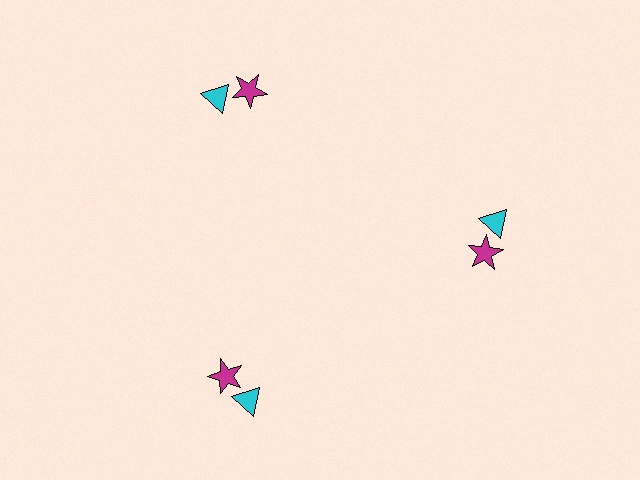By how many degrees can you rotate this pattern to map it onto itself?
The pattern maps onto itself every 120 degrees of rotation.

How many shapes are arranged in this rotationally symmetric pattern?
There are 6 shapes, arranged in 3 groups of 2.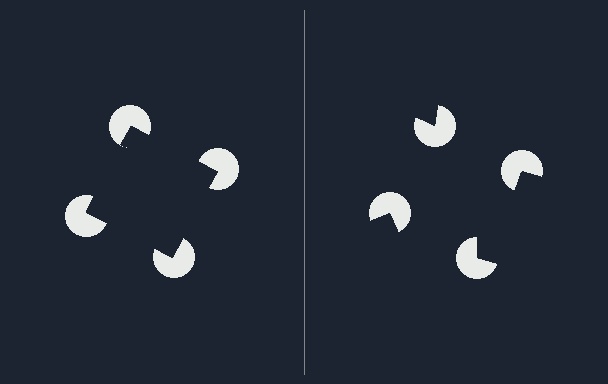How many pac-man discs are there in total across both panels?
8 — 4 on each side.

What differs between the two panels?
The pac-man discs are positioned identically on both sides; only the wedge orientations differ. On the left they align to a square; on the right they are misaligned.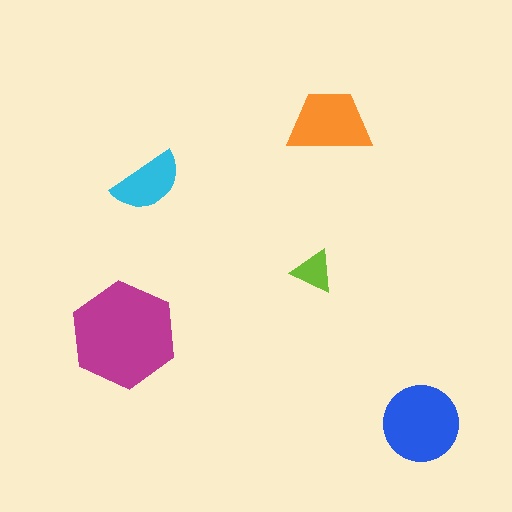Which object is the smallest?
The lime triangle.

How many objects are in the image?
There are 5 objects in the image.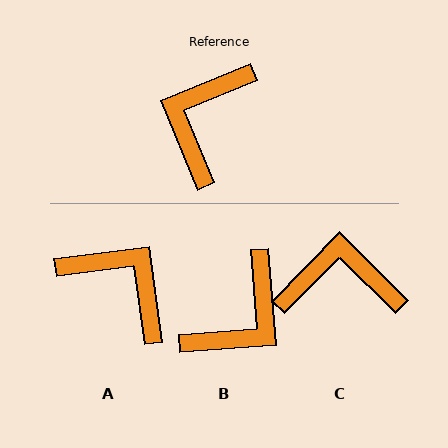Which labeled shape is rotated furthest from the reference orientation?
B, about 162 degrees away.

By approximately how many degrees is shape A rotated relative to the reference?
Approximately 105 degrees clockwise.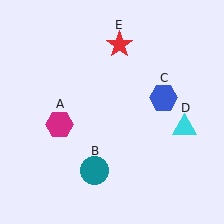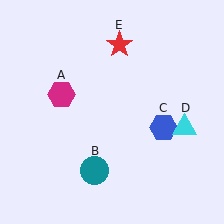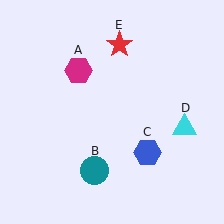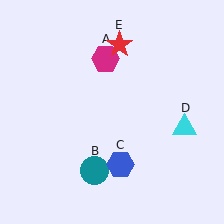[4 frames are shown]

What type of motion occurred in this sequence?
The magenta hexagon (object A), blue hexagon (object C) rotated clockwise around the center of the scene.